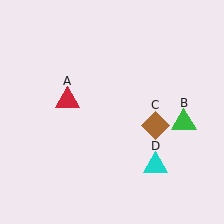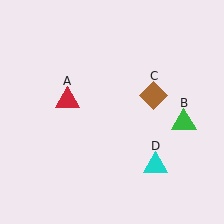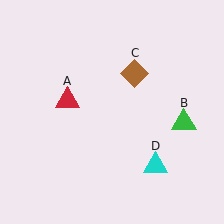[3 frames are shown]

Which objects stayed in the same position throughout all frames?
Red triangle (object A) and green triangle (object B) and cyan triangle (object D) remained stationary.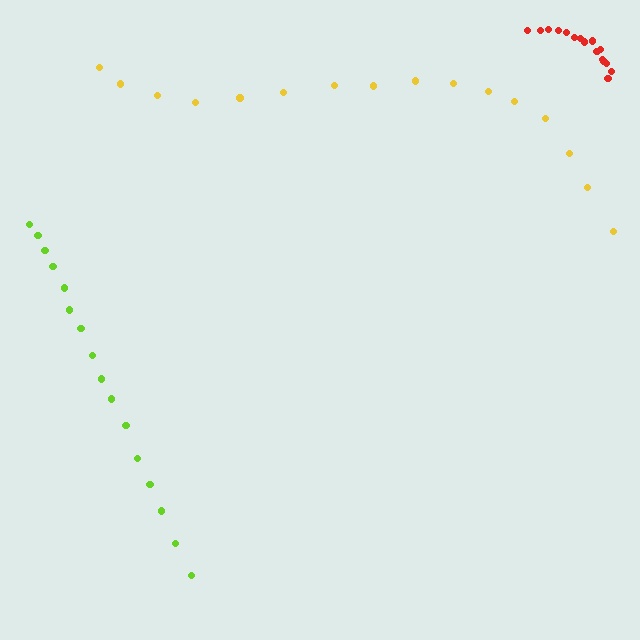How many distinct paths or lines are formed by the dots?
There are 3 distinct paths.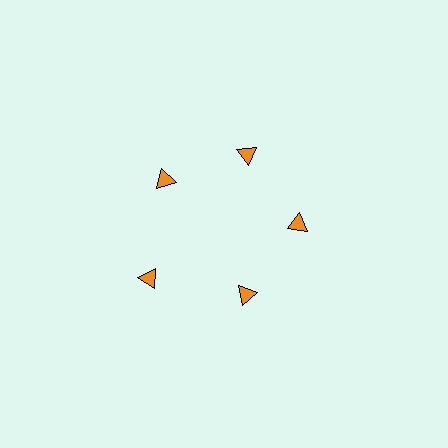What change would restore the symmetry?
The symmetry would be restored by moving it inward, back onto the ring so that all 5 triangles sit at equal angles and equal distance from the center.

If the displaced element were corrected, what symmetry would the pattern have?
It would have 5-fold rotational symmetry — the pattern would map onto itself every 72 degrees.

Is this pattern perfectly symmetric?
No. The 5 orange triangles are arranged in a ring, but one element near the 8 o'clock position is pushed outward from the center, breaking the 5-fold rotational symmetry.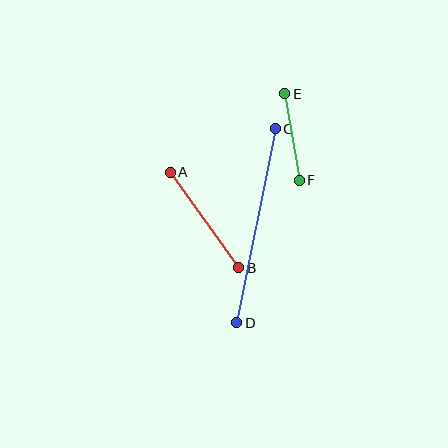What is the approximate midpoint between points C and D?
The midpoint is at approximately (256, 226) pixels.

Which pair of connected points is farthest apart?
Points C and D are farthest apart.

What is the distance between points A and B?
The distance is approximately 117 pixels.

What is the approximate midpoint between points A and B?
The midpoint is at approximately (205, 220) pixels.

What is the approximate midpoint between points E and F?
The midpoint is at approximately (292, 137) pixels.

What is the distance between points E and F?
The distance is approximately 88 pixels.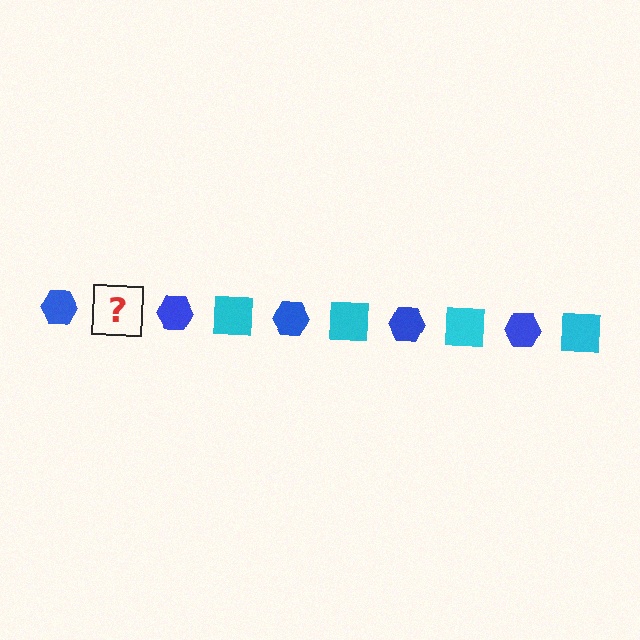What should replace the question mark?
The question mark should be replaced with a cyan square.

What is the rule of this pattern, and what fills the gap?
The rule is that the pattern alternates between blue hexagon and cyan square. The gap should be filled with a cyan square.